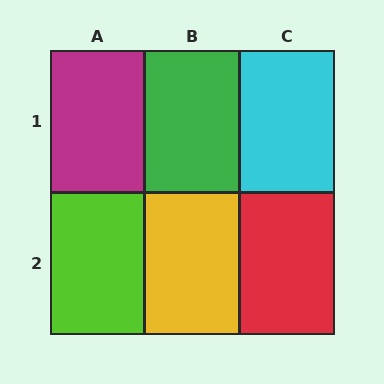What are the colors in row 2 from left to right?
Lime, yellow, red.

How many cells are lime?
1 cell is lime.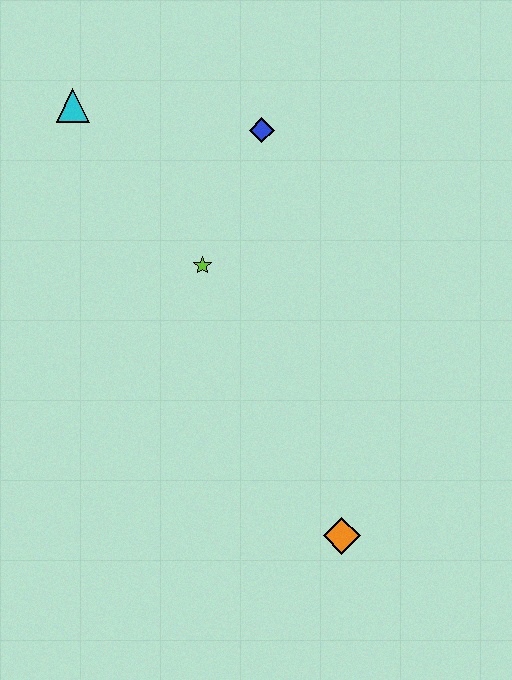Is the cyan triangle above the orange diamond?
Yes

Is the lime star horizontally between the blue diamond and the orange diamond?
No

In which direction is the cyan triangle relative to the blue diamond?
The cyan triangle is to the left of the blue diamond.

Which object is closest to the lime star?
The blue diamond is closest to the lime star.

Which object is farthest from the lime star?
The orange diamond is farthest from the lime star.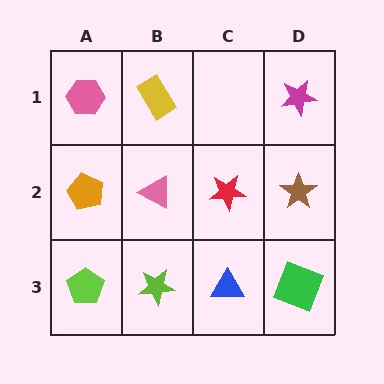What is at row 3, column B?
A lime star.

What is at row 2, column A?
An orange pentagon.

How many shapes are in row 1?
3 shapes.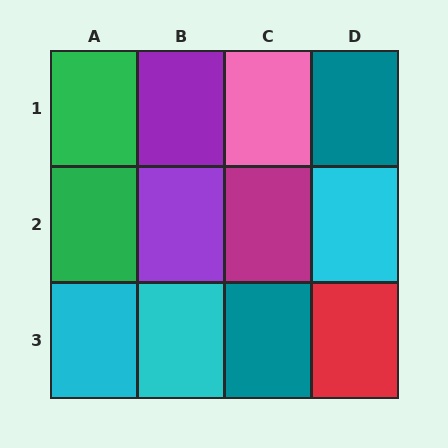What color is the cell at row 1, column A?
Green.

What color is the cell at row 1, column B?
Purple.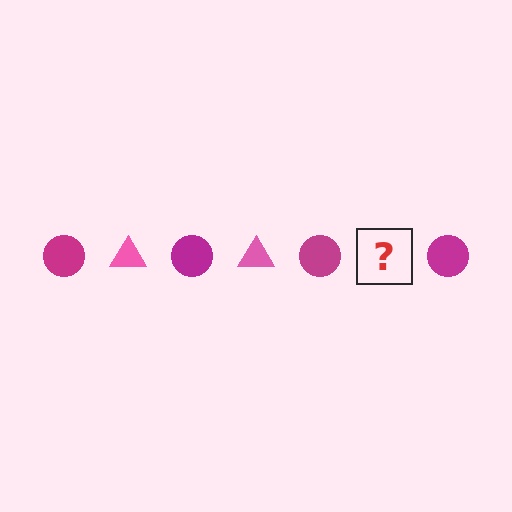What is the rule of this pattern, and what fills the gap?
The rule is that the pattern alternates between magenta circle and pink triangle. The gap should be filled with a pink triangle.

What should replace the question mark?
The question mark should be replaced with a pink triangle.